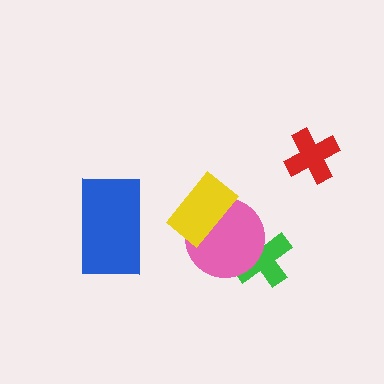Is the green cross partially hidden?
Yes, it is partially covered by another shape.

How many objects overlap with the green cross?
1 object overlaps with the green cross.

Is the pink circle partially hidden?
Yes, it is partially covered by another shape.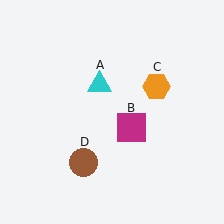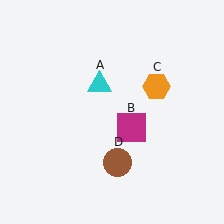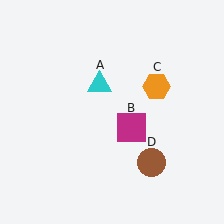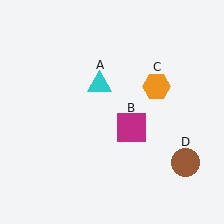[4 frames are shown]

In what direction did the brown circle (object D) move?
The brown circle (object D) moved right.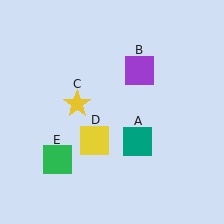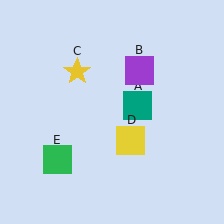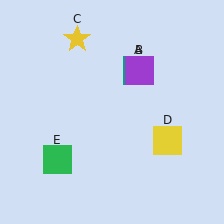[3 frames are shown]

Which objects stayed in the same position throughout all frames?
Purple square (object B) and green square (object E) remained stationary.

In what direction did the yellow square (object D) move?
The yellow square (object D) moved right.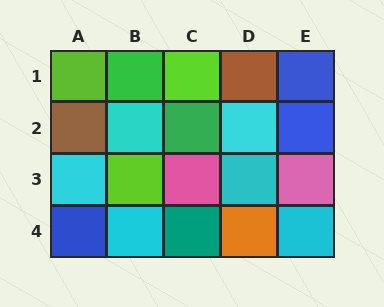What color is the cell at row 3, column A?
Cyan.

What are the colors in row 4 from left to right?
Blue, cyan, teal, orange, cyan.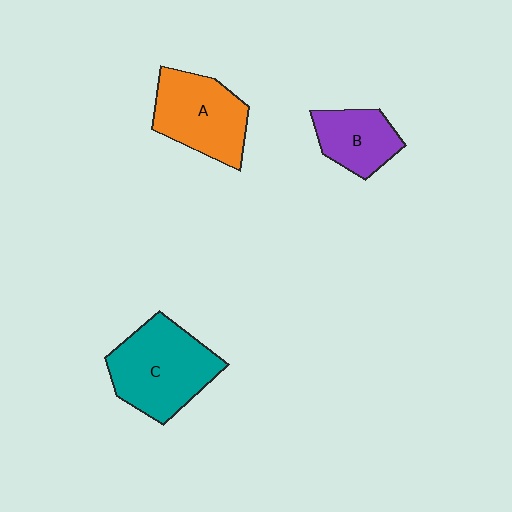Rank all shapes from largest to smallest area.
From largest to smallest: C (teal), A (orange), B (purple).